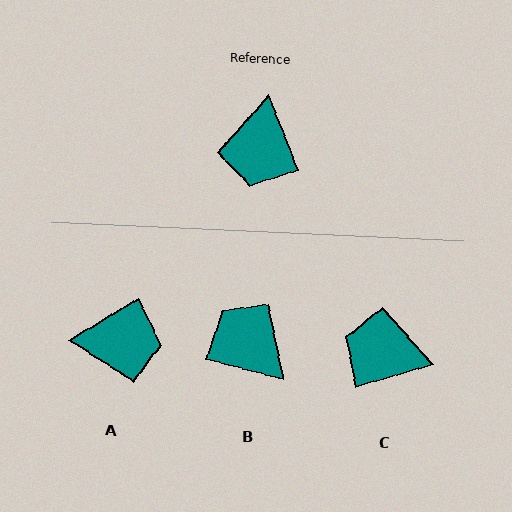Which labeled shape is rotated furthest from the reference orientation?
B, about 126 degrees away.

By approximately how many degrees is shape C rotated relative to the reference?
Approximately 96 degrees clockwise.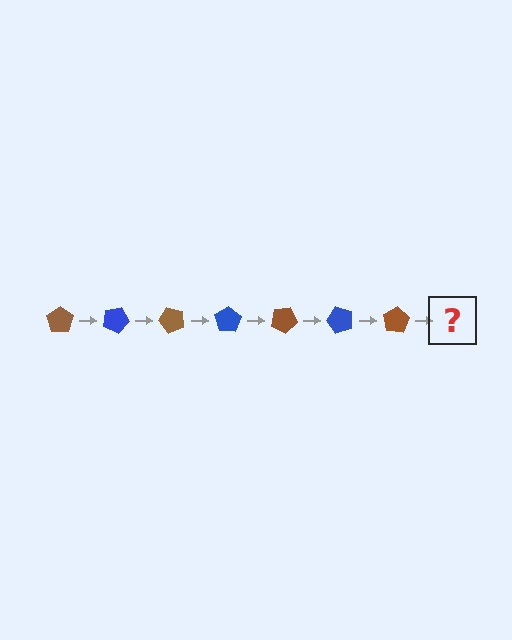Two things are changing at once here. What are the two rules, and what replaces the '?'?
The two rules are that it rotates 25 degrees each step and the color cycles through brown and blue. The '?' should be a blue pentagon, rotated 175 degrees from the start.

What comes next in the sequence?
The next element should be a blue pentagon, rotated 175 degrees from the start.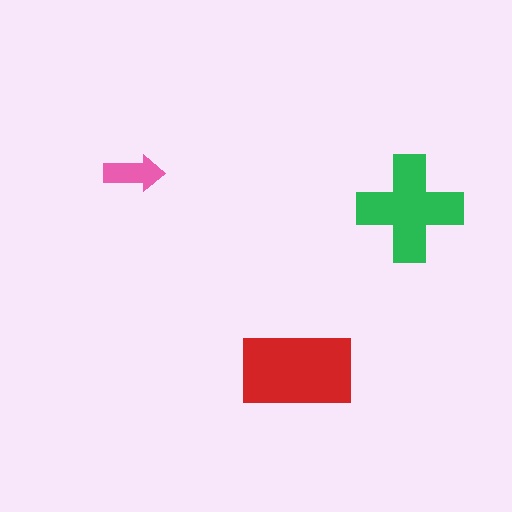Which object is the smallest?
The pink arrow.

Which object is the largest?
The red rectangle.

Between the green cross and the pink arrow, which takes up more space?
The green cross.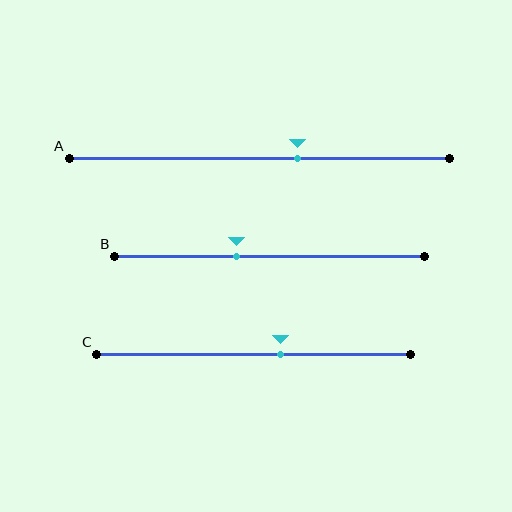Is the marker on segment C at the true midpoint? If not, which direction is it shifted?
No, the marker on segment C is shifted to the right by about 9% of the segment length.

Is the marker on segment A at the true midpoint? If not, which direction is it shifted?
No, the marker on segment A is shifted to the right by about 10% of the segment length.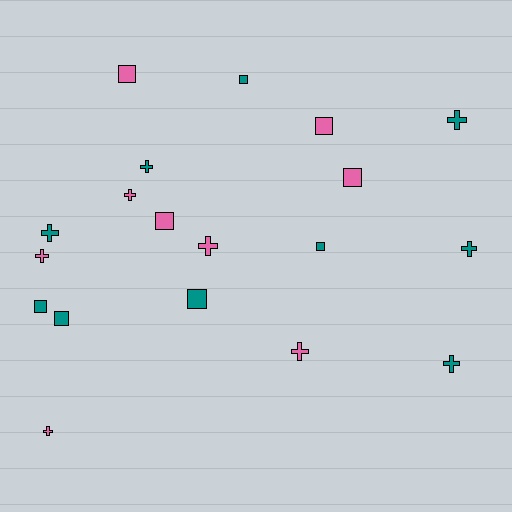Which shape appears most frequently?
Cross, with 10 objects.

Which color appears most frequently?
Teal, with 10 objects.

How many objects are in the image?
There are 19 objects.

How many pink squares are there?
There are 4 pink squares.